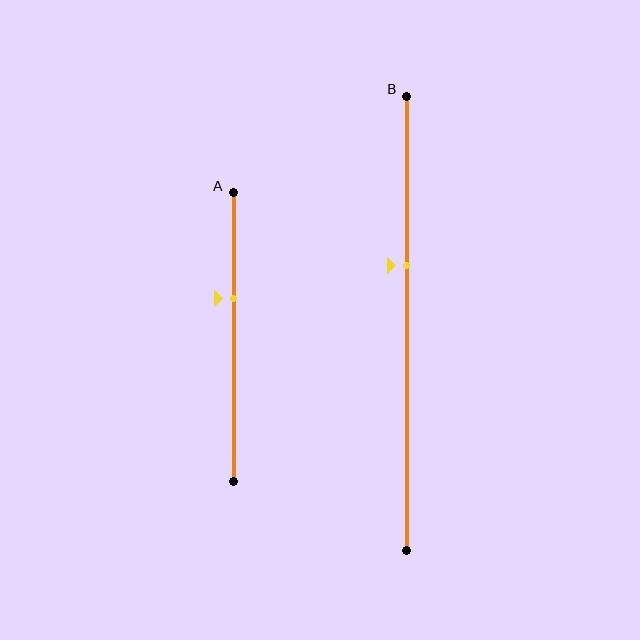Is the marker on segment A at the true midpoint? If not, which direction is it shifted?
No, the marker on segment A is shifted upward by about 14% of the segment length.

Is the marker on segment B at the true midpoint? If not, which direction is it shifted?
No, the marker on segment B is shifted upward by about 13% of the segment length.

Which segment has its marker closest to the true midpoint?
Segment B has its marker closest to the true midpoint.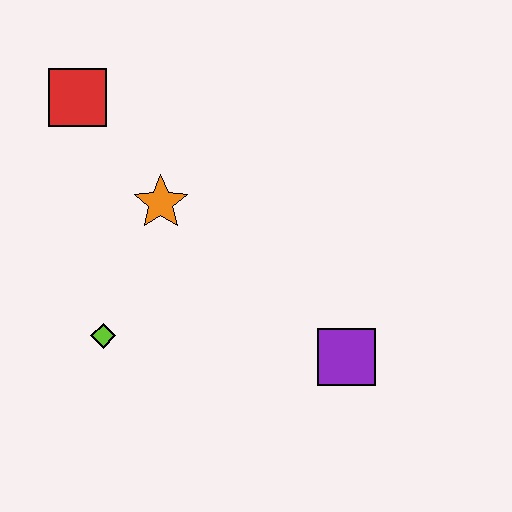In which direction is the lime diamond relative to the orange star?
The lime diamond is below the orange star.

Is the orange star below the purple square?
No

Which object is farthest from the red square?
The purple square is farthest from the red square.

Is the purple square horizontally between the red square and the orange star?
No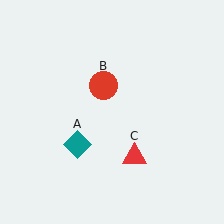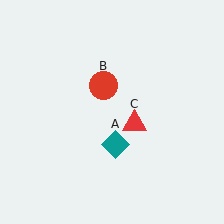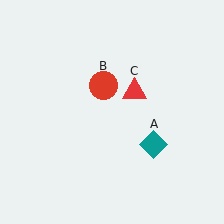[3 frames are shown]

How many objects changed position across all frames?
2 objects changed position: teal diamond (object A), red triangle (object C).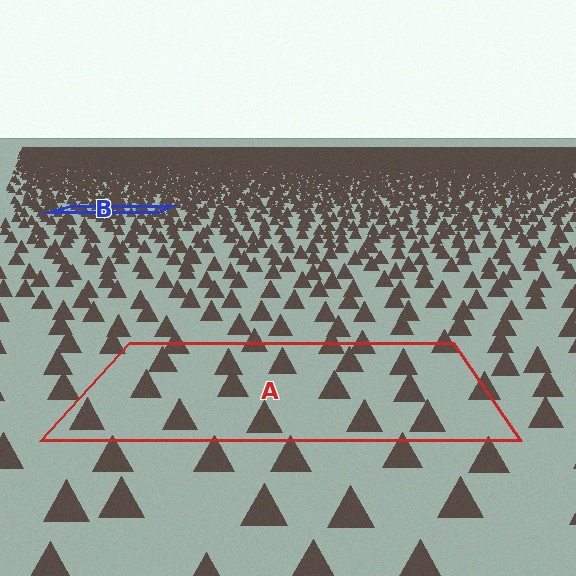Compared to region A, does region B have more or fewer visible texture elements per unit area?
Region B has more texture elements per unit area — they are packed more densely because it is farther away.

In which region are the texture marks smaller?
The texture marks are smaller in region B, because it is farther away.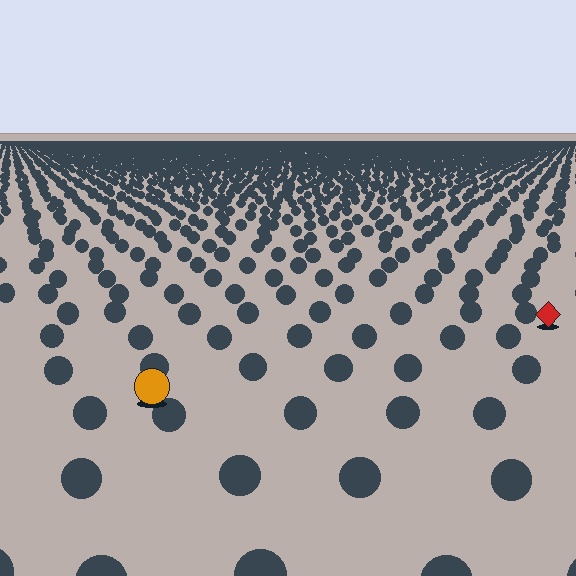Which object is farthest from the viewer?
The red diamond is farthest from the viewer. It appears smaller and the ground texture around it is denser.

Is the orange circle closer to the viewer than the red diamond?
Yes. The orange circle is closer — you can tell from the texture gradient: the ground texture is coarser near it.